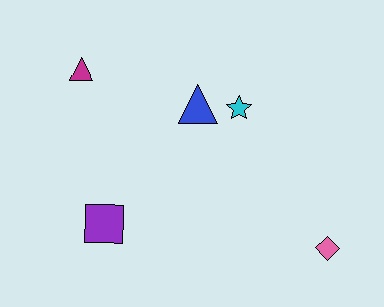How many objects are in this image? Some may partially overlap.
There are 5 objects.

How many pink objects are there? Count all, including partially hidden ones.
There is 1 pink object.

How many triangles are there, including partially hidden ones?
There are 2 triangles.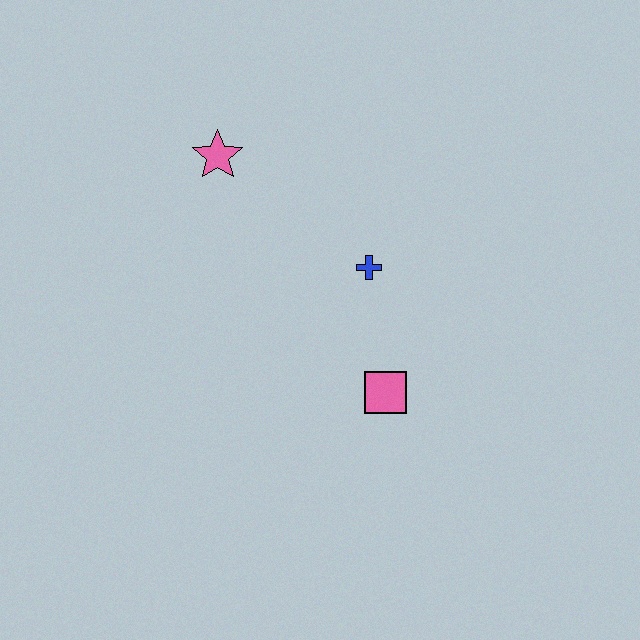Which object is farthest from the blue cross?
The pink star is farthest from the blue cross.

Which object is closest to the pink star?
The blue cross is closest to the pink star.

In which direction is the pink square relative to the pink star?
The pink square is below the pink star.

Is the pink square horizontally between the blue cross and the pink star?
No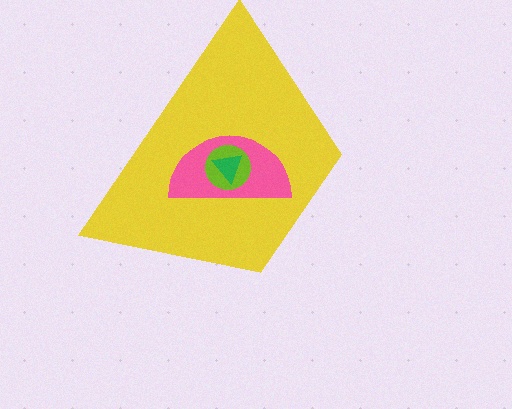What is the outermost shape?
The yellow trapezoid.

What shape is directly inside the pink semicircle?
The lime circle.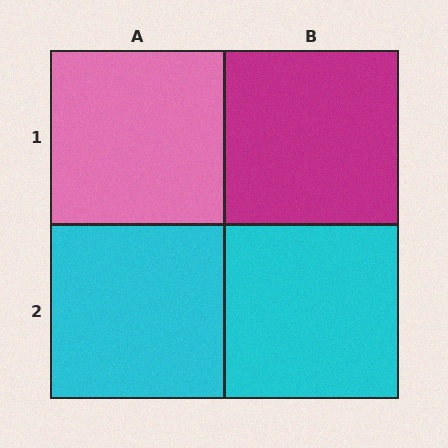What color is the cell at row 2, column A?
Cyan.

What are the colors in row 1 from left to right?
Pink, magenta.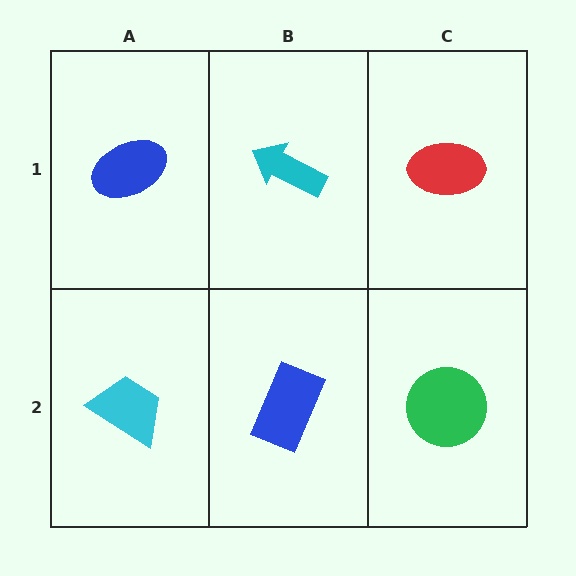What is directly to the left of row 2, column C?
A blue rectangle.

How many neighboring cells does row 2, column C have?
2.